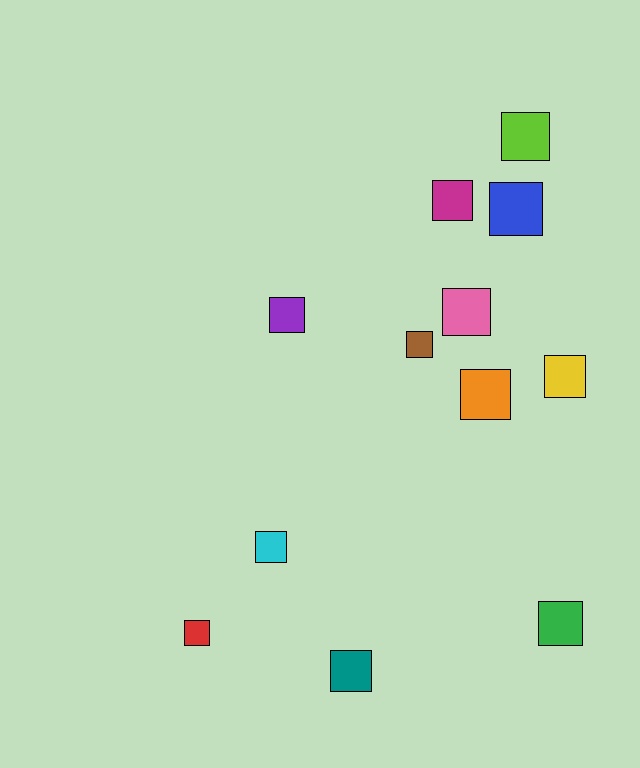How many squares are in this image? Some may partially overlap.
There are 12 squares.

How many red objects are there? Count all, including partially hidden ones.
There is 1 red object.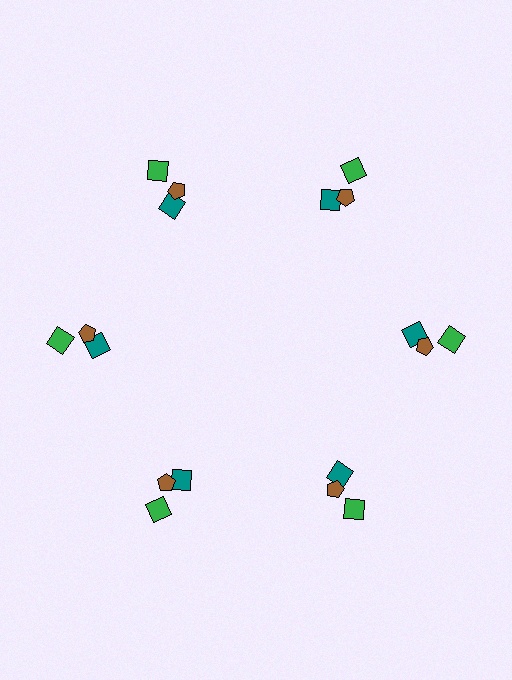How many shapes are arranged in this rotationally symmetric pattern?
There are 18 shapes, arranged in 6 groups of 3.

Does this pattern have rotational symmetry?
Yes, this pattern has 6-fold rotational symmetry. It looks the same after rotating 60 degrees around the center.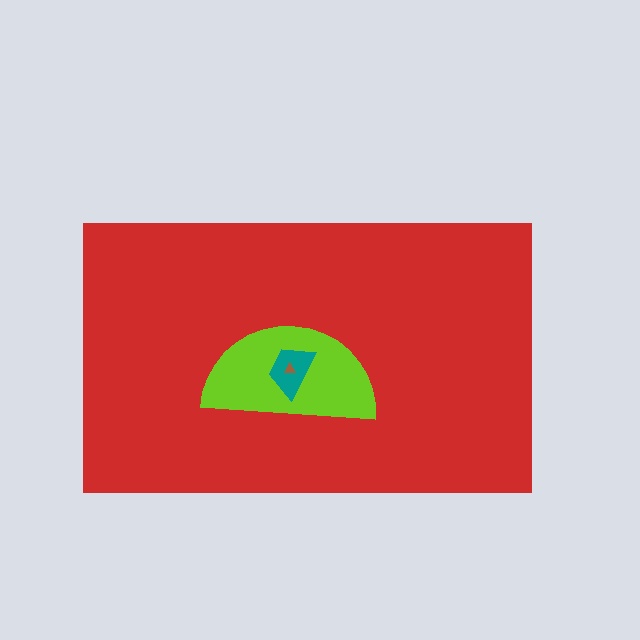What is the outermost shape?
The red rectangle.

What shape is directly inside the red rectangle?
The lime semicircle.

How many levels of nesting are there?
4.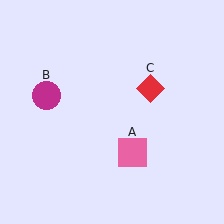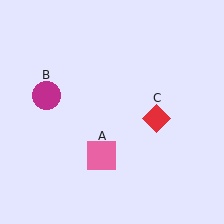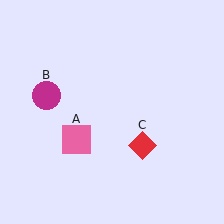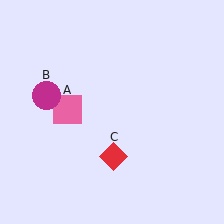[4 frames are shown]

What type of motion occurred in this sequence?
The pink square (object A), red diamond (object C) rotated clockwise around the center of the scene.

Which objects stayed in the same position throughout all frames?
Magenta circle (object B) remained stationary.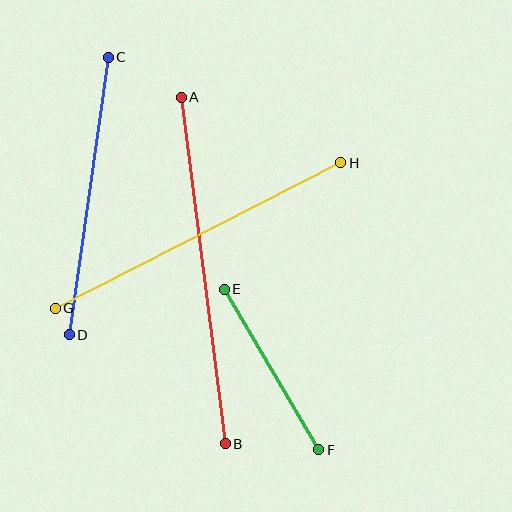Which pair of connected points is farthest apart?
Points A and B are farthest apart.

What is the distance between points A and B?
The distance is approximately 349 pixels.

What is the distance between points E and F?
The distance is approximately 186 pixels.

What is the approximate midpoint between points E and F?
The midpoint is at approximately (272, 370) pixels.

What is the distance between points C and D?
The distance is approximately 280 pixels.